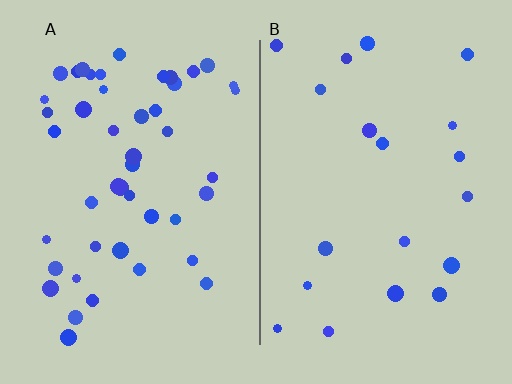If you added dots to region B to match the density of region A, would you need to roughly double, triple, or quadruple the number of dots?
Approximately double.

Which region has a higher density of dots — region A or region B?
A (the left).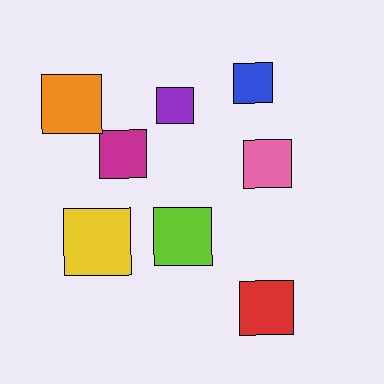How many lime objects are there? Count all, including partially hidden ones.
There is 1 lime object.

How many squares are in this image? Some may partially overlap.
There are 8 squares.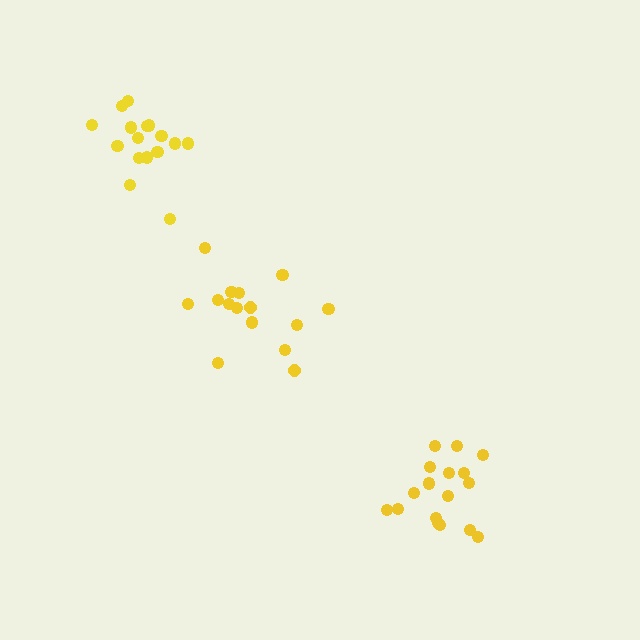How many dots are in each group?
Group 1: 15 dots, Group 2: 16 dots, Group 3: 17 dots (48 total).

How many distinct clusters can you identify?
There are 3 distinct clusters.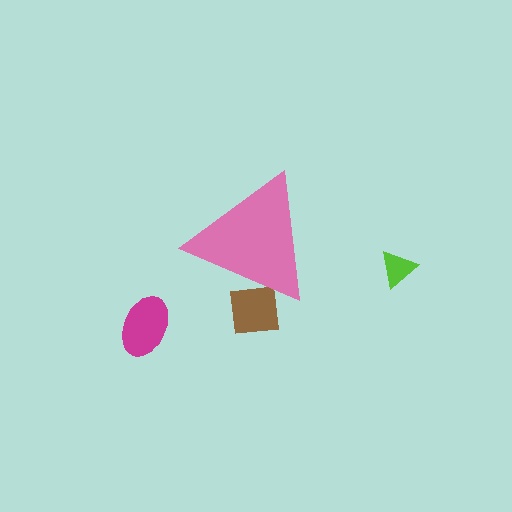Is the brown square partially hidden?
Yes, the brown square is partially hidden behind the pink triangle.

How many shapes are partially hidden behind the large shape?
1 shape is partially hidden.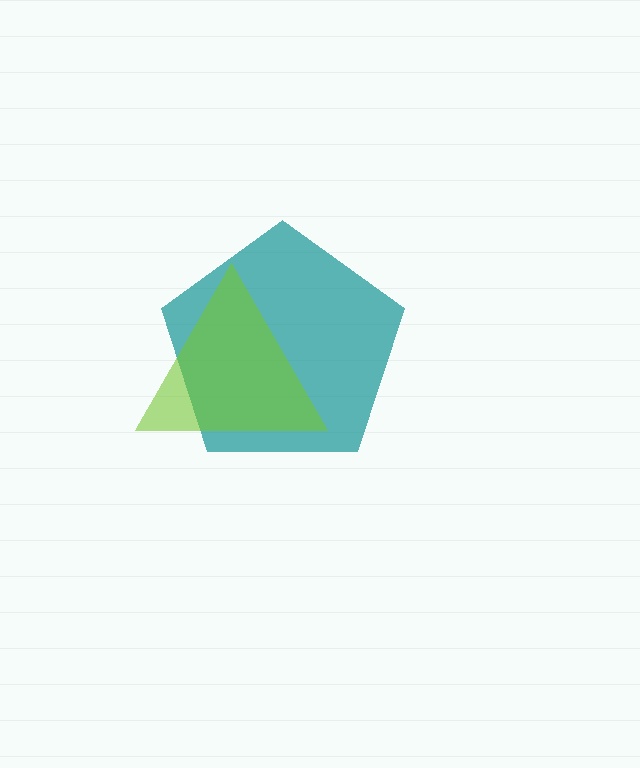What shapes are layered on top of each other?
The layered shapes are: a teal pentagon, a lime triangle.